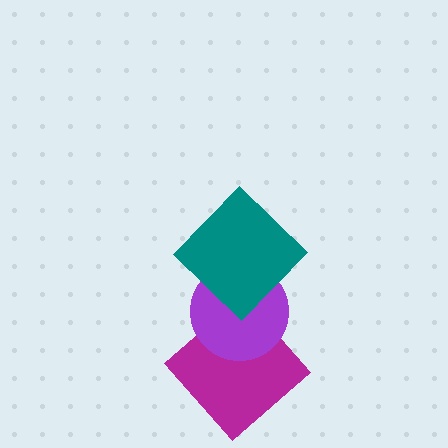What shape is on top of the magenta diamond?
The purple circle is on top of the magenta diamond.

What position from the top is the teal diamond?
The teal diamond is 1st from the top.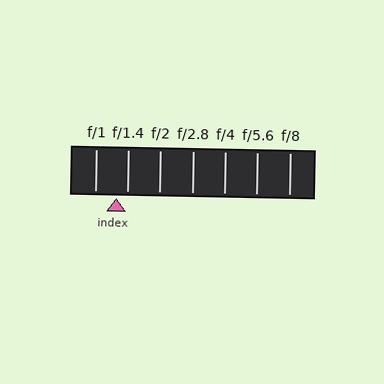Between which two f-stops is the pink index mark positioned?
The index mark is between f/1 and f/1.4.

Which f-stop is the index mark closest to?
The index mark is closest to f/1.4.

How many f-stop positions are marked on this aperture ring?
There are 7 f-stop positions marked.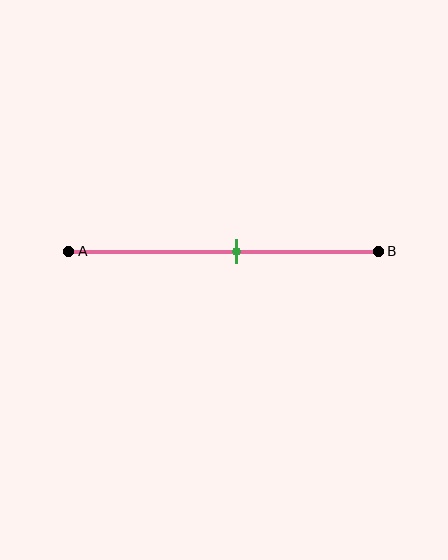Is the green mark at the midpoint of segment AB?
No, the mark is at about 55% from A, not at the 50% midpoint.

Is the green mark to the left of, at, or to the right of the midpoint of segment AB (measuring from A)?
The green mark is to the right of the midpoint of segment AB.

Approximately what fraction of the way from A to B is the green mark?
The green mark is approximately 55% of the way from A to B.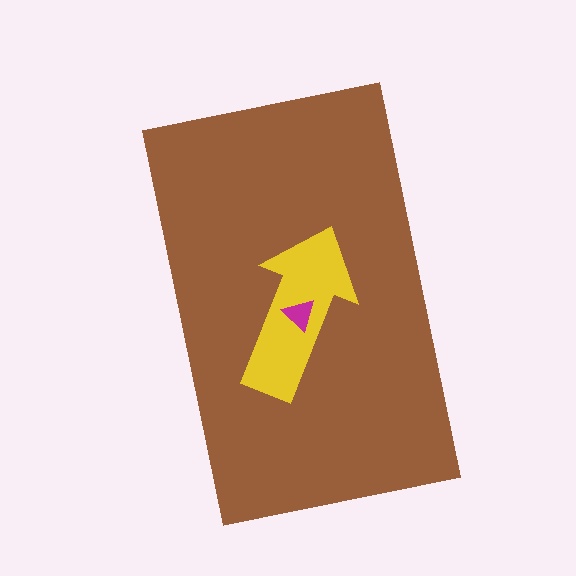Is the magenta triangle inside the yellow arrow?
Yes.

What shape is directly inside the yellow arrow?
The magenta triangle.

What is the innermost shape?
The magenta triangle.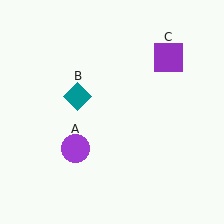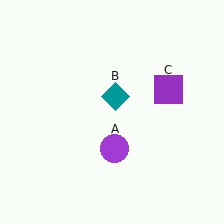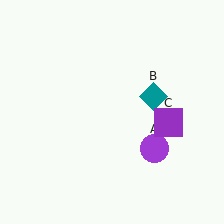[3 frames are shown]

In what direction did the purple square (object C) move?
The purple square (object C) moved down.